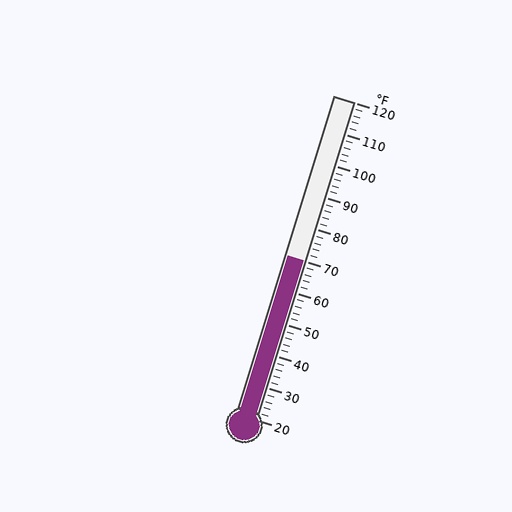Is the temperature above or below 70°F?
The temperature is at 70°F.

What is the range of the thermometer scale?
The thermometer scale ranges from 20°F to 120°F.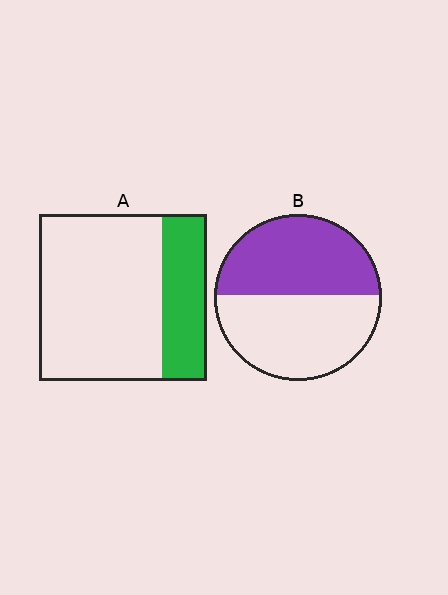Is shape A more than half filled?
No.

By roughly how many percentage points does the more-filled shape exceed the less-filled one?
By roughly 20 percentage points (B over A).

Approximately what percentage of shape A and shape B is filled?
A is approximately 25% and B is approximately 50%.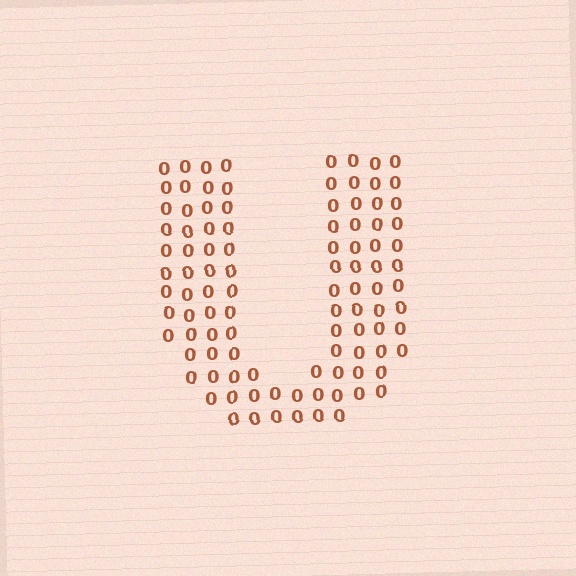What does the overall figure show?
The overall figure shows the letter U.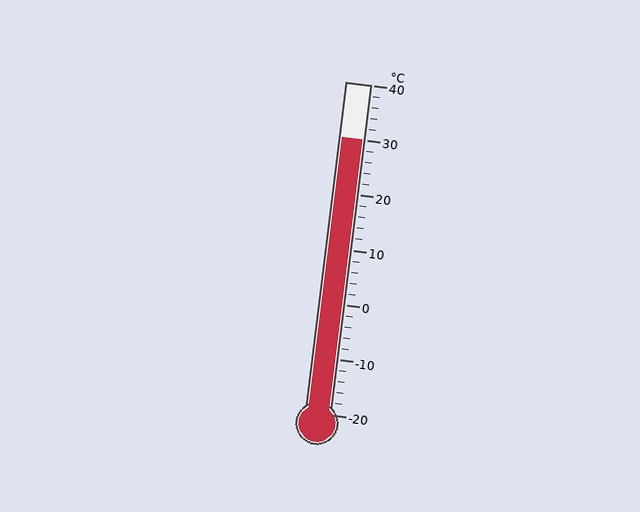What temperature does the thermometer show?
The thermometer shows approximately 30°C.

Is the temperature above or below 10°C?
The temperature is above 10°C.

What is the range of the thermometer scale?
The thermometer scale ranges from -20°C to 40°C.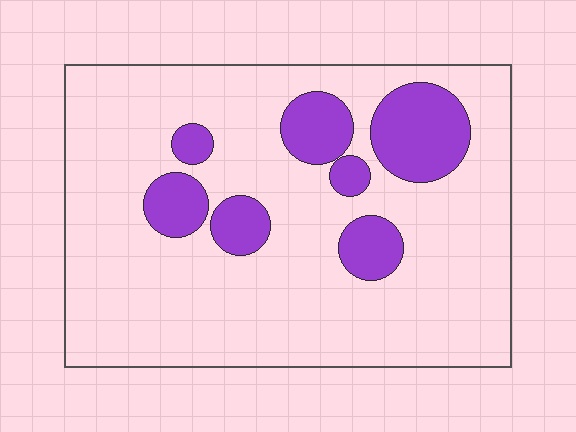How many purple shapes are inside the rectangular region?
7.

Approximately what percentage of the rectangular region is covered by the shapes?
Approximately 20%.